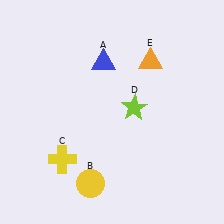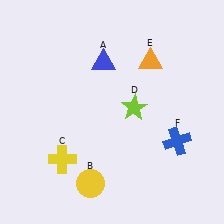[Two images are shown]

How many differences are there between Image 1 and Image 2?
There is 1 difference between the two images.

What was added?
A blue cross (F) was added in Image 2.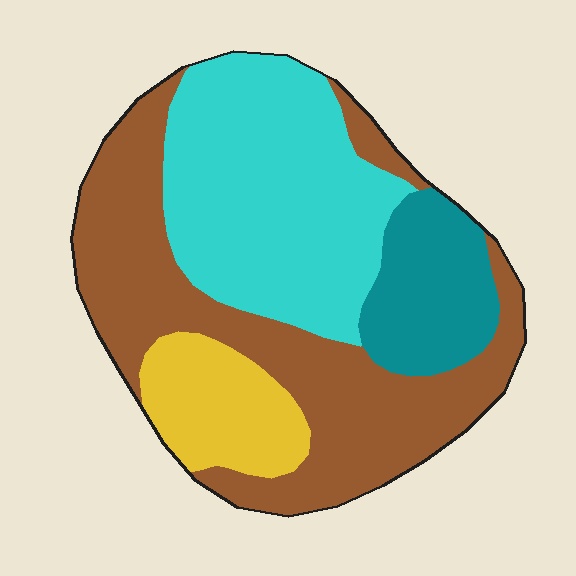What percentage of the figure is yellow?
Yellow covers 12% of the figure.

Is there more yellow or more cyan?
Cyan.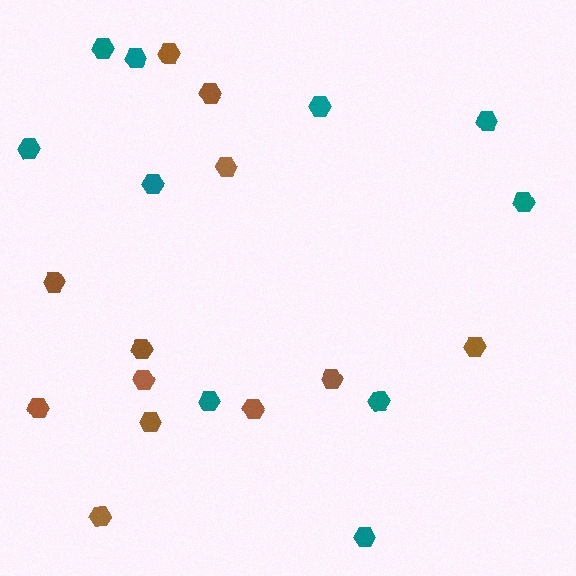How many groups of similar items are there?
There are 2 groups: one group of teal hexagons (10) and one group of brown hexagons (12).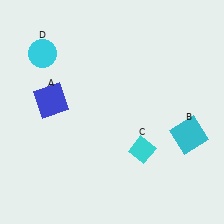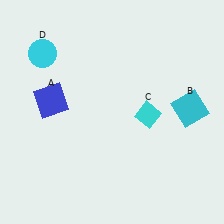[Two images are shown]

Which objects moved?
The objects that moved are: the cyan square (B), the cyan diamond (C).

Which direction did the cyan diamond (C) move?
The cyan diamond (C) moved up.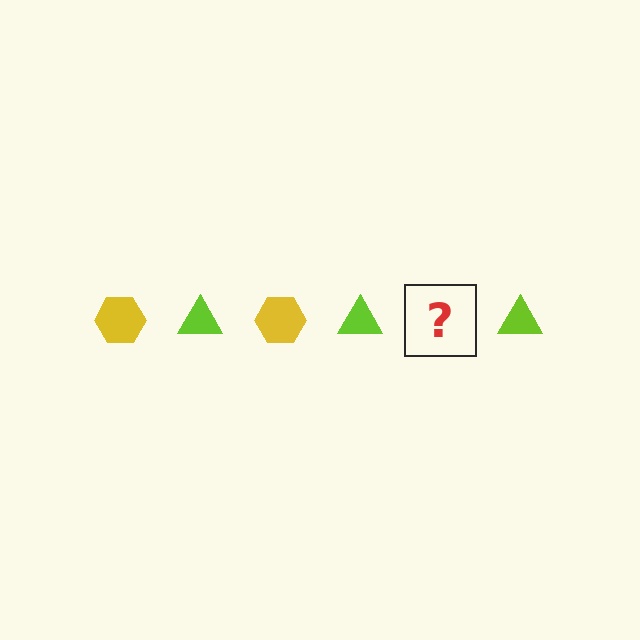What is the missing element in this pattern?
The missing element is a yellow hexagon.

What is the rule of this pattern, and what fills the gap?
The rule is that the pattern alternates between yellow hexagon and lime triangle. The gap should be filled with a yellow hexagon.